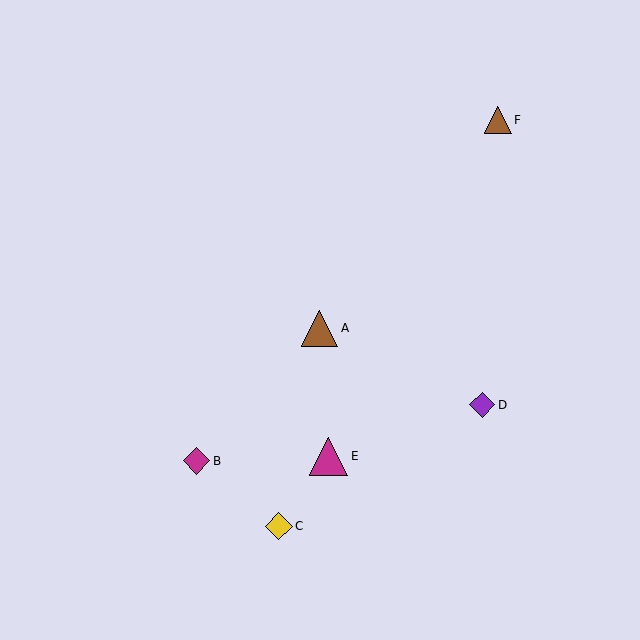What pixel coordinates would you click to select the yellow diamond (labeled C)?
Click at (279, 526) to select the yellow diamond C.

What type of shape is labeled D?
Shape D is a purple diamond.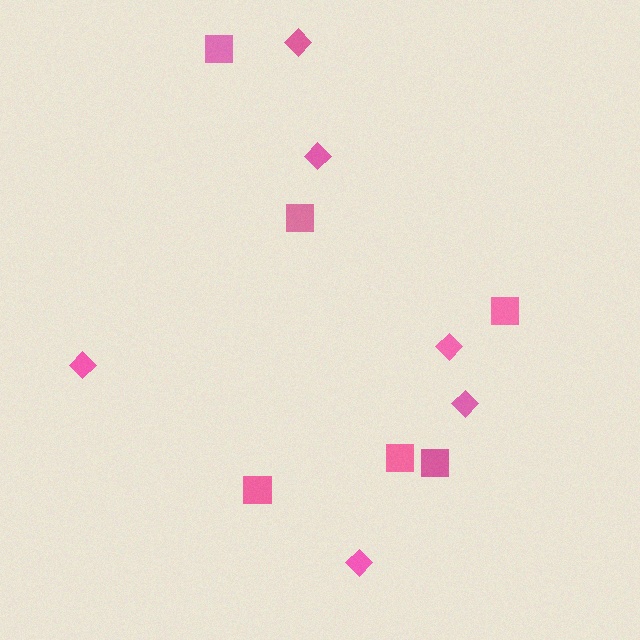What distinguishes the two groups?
There are 2 groups: one group of squares (6) and one group of diamonds (6).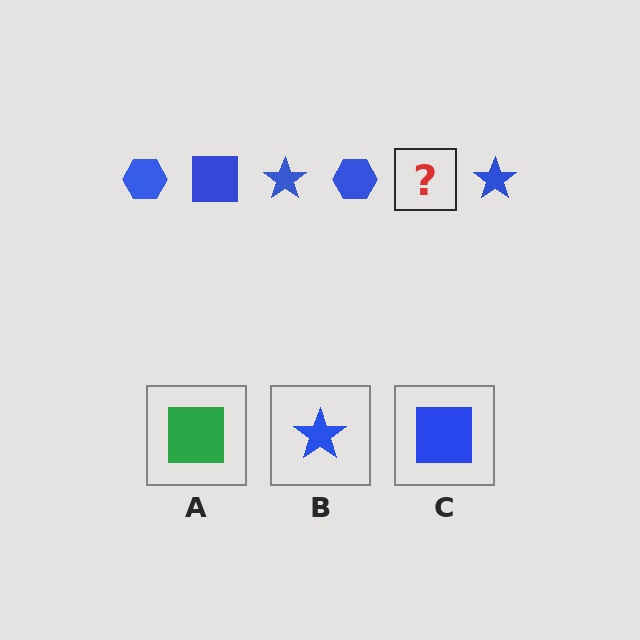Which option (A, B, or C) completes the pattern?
C.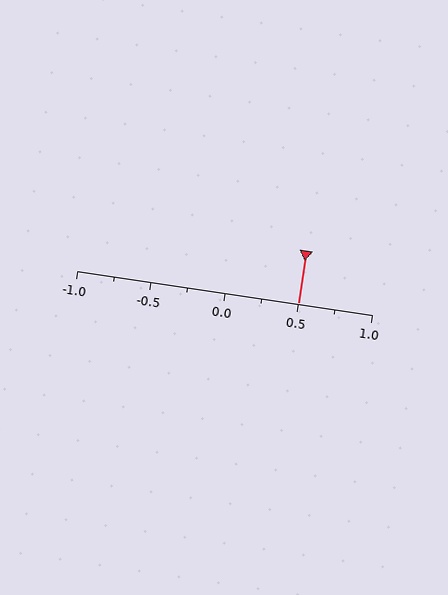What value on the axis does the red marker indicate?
The marker indicates approximately 0.5.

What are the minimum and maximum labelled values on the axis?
The axis runs from -1.0 to 1.0.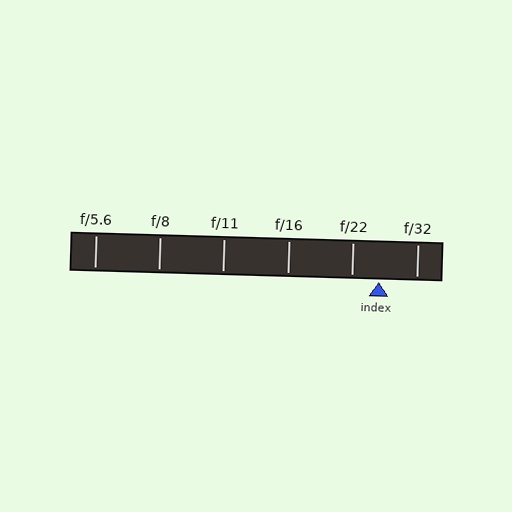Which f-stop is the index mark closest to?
The index mark is closest to f/22.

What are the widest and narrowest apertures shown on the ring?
The widest aperture shown is f/5.6 and the narrowest is f/32.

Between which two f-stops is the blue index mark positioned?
The index mark is between f/22 and f/32.